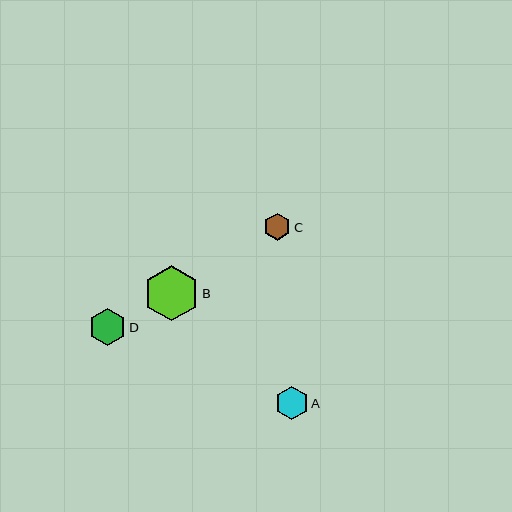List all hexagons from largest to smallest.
From largest to smallest: B, D, A, C.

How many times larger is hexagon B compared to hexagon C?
Hexagon B is approximately 2.0 times the size of hexagon C.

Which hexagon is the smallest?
Hexagon C is the smallest with a size of approximately 27 pixels.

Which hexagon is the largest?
Hexagon B is the largest with a size of approximately 55 pixels.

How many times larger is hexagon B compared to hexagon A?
Hexagon B is approximately 1.7 times the size of hexagon A.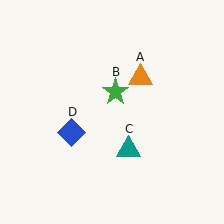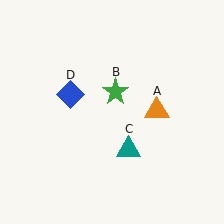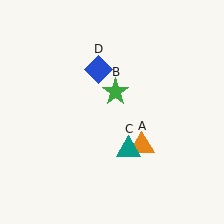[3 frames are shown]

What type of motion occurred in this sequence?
The orange triangle (object A), blue diamond (object D) rotated clockwise around the center of the scene.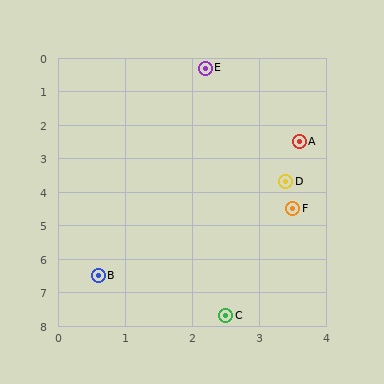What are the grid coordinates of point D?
Point D is at approximately (3.4, 3.7).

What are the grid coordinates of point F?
Point F is at approximately (3.5, 4.5).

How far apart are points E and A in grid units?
Points E and A are about 2.6 grid units apart.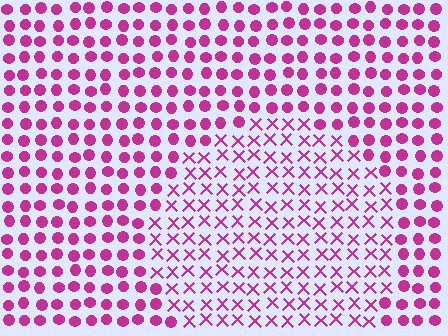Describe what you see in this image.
The image is filled with small magenta elements arranged in a uniform grid. A circle-shaped region contains X marks, while the surrounding area contains circles. The boundary is defined purely by the change in element shape.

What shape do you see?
I see a circle.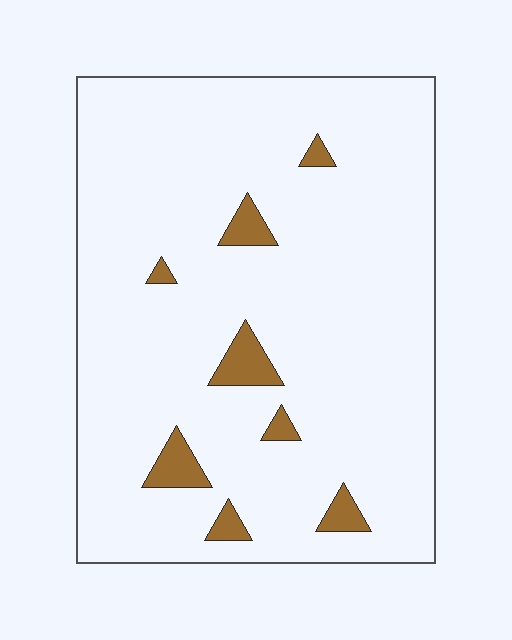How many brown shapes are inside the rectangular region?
8.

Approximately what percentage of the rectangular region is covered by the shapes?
Approximately 5%.